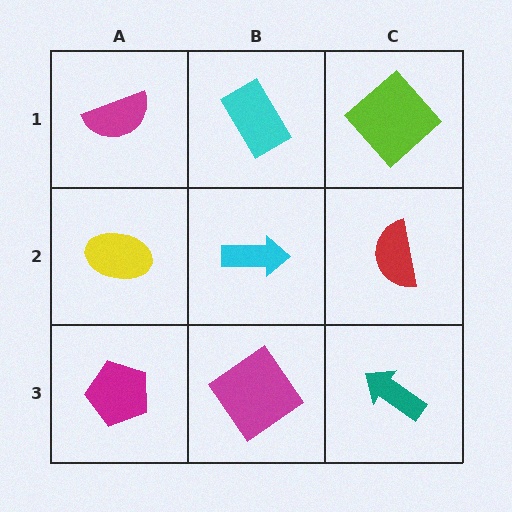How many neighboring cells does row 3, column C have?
2.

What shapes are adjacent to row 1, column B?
A cyan arrow (row 2, column B), a magenta semicircle (row 1, column A), a lime diamond (row 1, column C).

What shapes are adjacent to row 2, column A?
A magenta semicircle (row 1, column A), a magenta pentagon (row 3, column A), a cyan arrow (row 2, column B).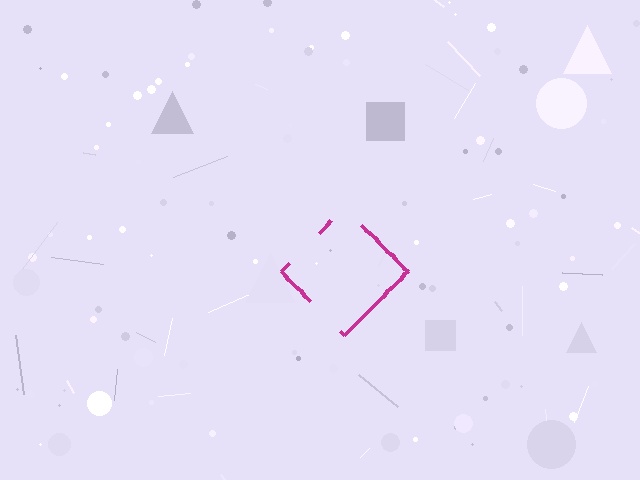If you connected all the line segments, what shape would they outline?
They would outline a diamond.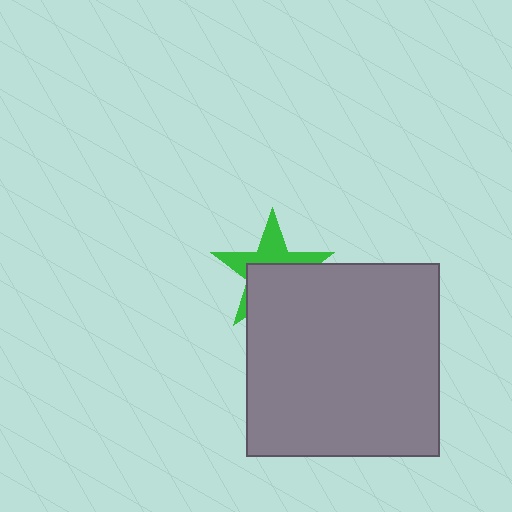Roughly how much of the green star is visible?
About half of it is visible (roughly 47%).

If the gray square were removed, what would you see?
You would see the complete green star.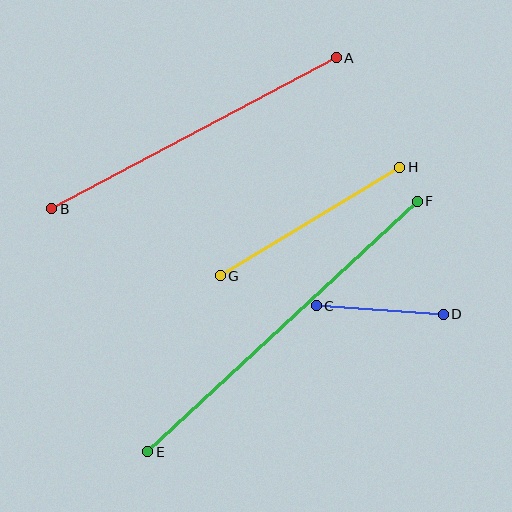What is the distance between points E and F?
The distance is approximately 368 pixels.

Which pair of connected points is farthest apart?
Points E and F are farthest apart.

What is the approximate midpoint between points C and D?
The midpoint is at approximately (380, 310) pixels.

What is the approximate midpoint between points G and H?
The midpoint is at approximately (310, 221) pixels.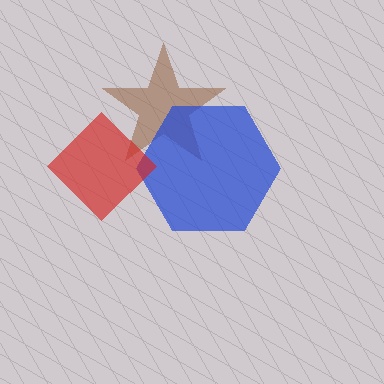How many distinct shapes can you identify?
There are 3 distinct shapes: a brown star, a blue hexagon, a red diamond.